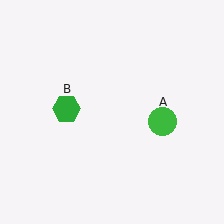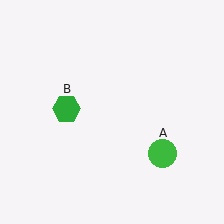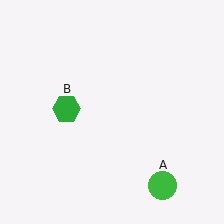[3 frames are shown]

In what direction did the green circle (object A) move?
The green circle (object A) moved down.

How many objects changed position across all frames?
1 object changed position: green circle (object A).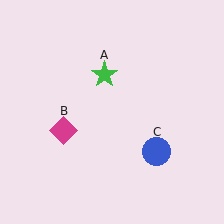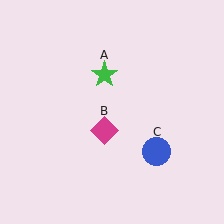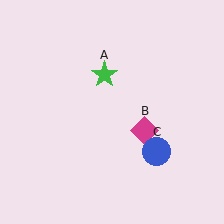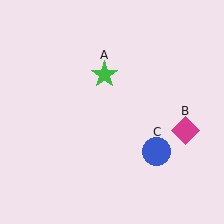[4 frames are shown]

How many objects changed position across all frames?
1 object changed position: magenta diamond (object B).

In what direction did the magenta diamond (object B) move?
The magenta diamond (object B) moved right.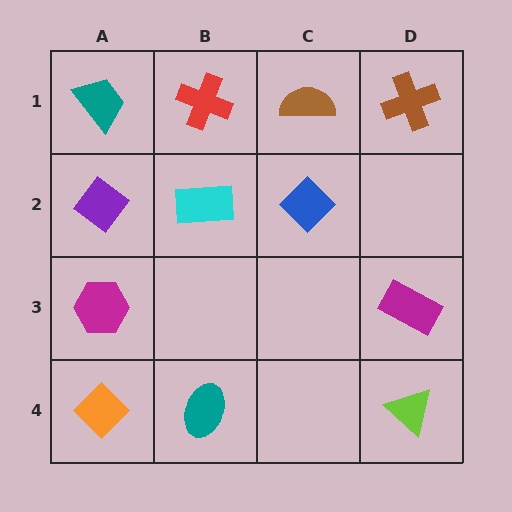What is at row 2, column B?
A cyan rectangle.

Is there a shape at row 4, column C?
No, that cell is empty.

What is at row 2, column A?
A purple diamond.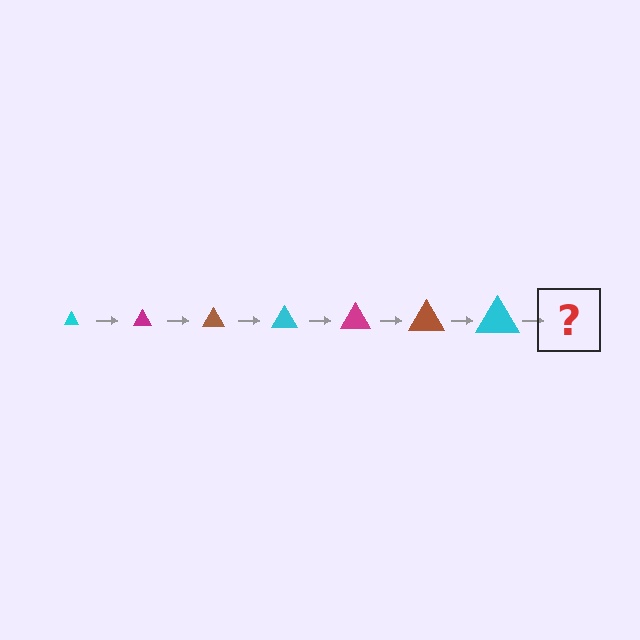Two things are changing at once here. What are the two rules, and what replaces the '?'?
The two rules are that the triangle grows larger each step and the color cycles through cyan, magenta, and brown. The '?' should be a magenta triangle, larger than the previous one.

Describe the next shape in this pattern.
It should be a magenta triangle, larger than the previous one.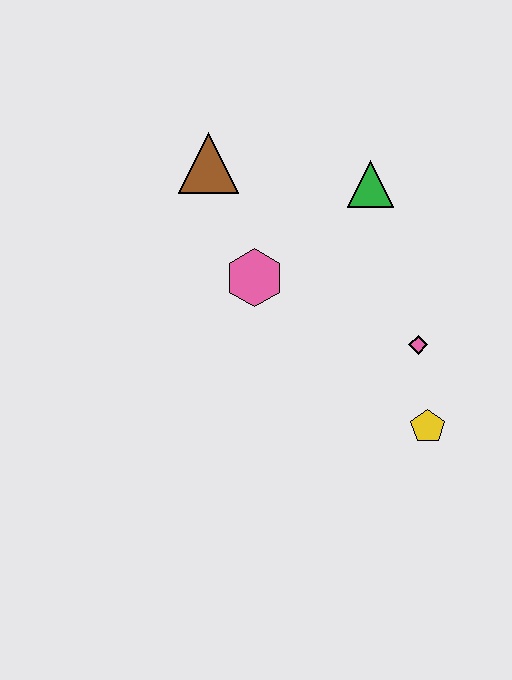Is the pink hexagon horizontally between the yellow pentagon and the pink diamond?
No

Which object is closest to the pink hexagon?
The brown triangle is closest to the pink hexagon.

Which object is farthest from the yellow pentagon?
The brown triangle is farthest from the yellow pentagon.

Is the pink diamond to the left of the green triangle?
No